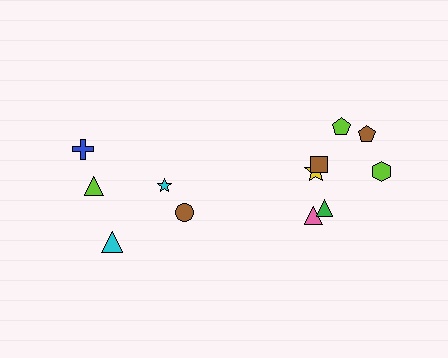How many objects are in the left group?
There are 5 objects.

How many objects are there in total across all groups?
There are 12 objects.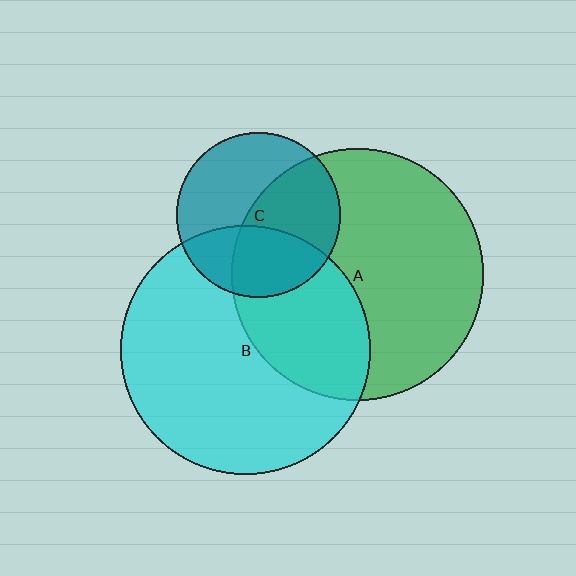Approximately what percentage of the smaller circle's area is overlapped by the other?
Approximately 35%.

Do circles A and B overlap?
Yes.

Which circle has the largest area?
Circle A (green).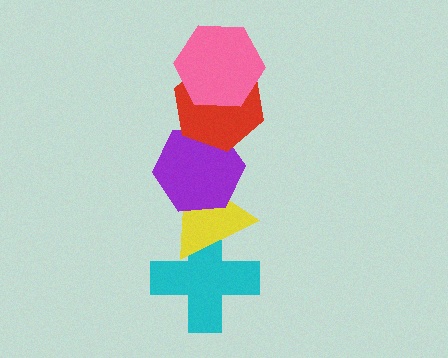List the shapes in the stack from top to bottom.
From top to bottom: the pink hexagon, the red hexagon, the purple hexagon, the yellow triangle, the cyan cross.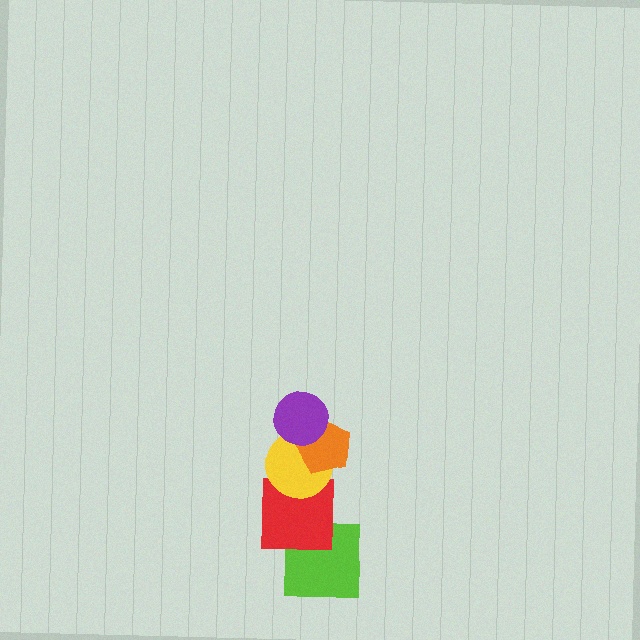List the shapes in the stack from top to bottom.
From top to bottom: the purple circle, the orange pentagon, the yellow circle, the red square, the lime square.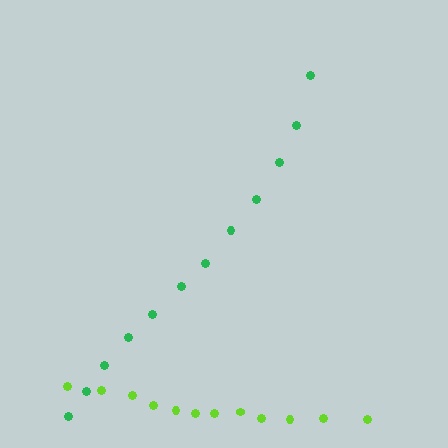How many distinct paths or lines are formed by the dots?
There are 2 distinct paths.